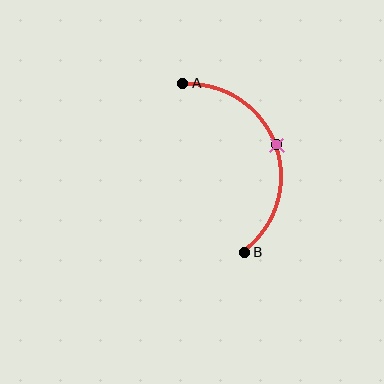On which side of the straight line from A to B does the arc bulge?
The arc bulges to the right of the straight line connecting A and B.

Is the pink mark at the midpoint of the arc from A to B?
Yes. The pink mark lies on the arc at equal arc-length from both A and B — it is the arc midpoint.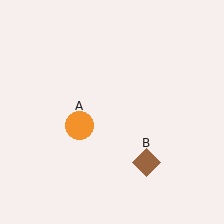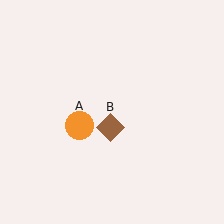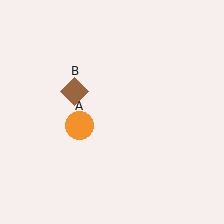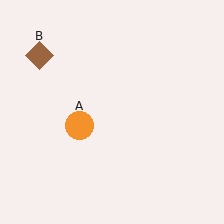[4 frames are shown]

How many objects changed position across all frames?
1 object changed position: brown diamond (object B).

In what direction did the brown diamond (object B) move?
The brown diamond (object B) moved up and to the left.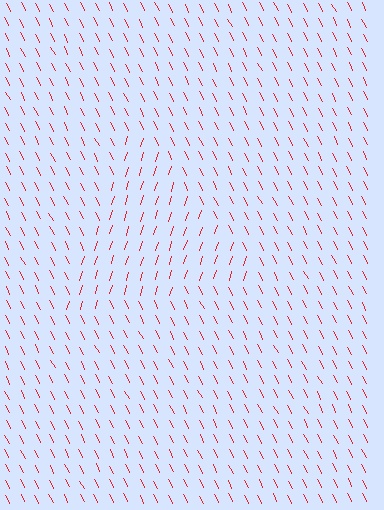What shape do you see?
I see a triangle.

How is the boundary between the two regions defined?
The boundary is defined purely by a change in line orientation (approximately 45 degrees difference). All lines are the same color and thickness.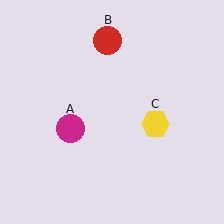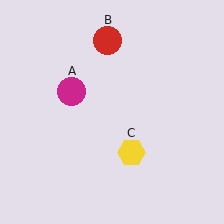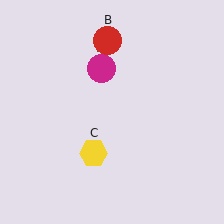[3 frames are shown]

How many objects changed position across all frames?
2 objects changed position: magenta circle (object A), yellow hexagon (object C).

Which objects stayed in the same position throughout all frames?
Red circle (object B) remained stationary.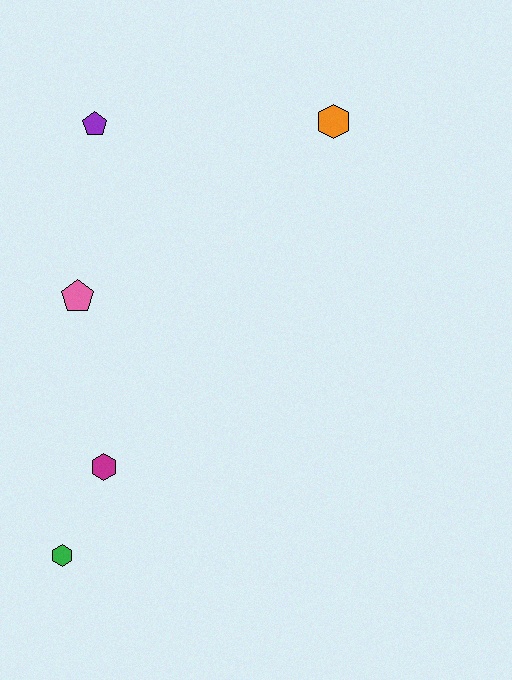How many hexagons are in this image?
There are 3 hexagons.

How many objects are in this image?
There are 5 objects.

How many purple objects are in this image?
There is 1 purple object.